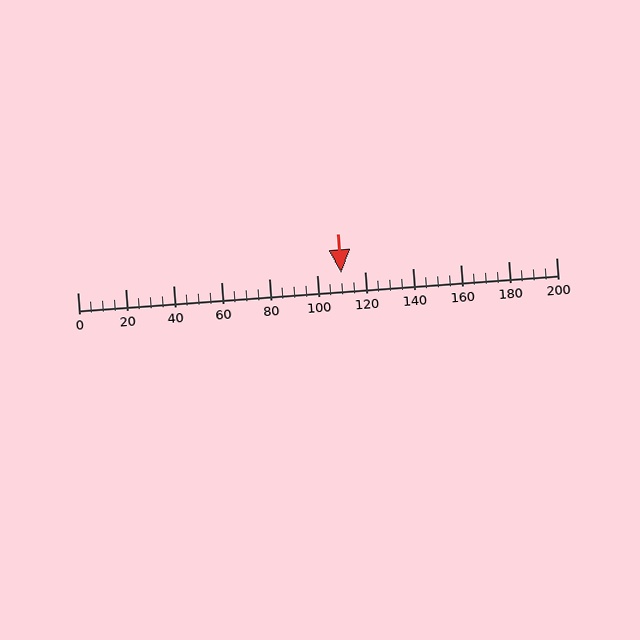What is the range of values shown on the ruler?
The ruler shows values from 0 to 200.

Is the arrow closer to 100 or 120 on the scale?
The arrow is closer to 120.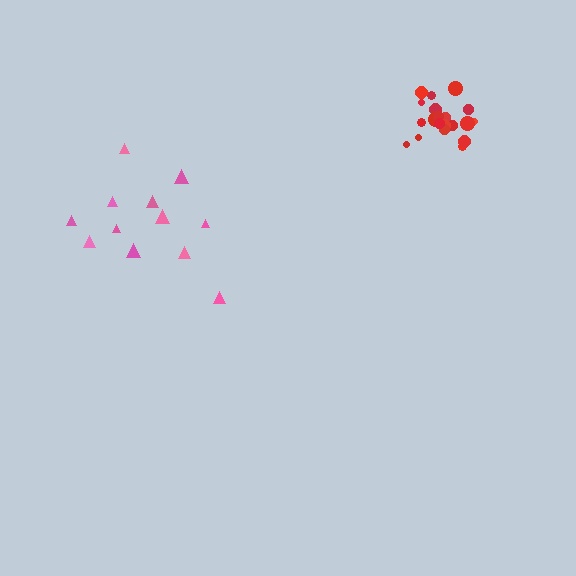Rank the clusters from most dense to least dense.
red, pink.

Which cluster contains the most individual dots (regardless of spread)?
Red (22).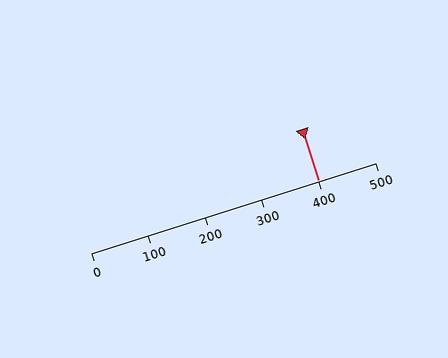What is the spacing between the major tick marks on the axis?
The major ticks are spaced 100 apart.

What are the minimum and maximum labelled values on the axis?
The axis runs from 0 to 500.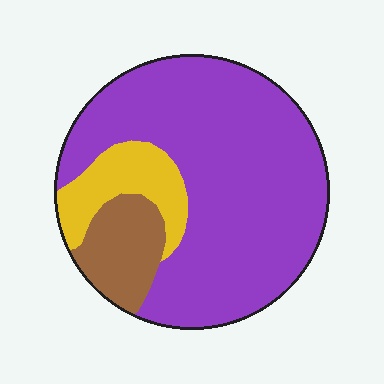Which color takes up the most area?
Purple, at roughly 75%.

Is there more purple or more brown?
Purple.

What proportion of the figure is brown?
Brown covers 13% of the figure.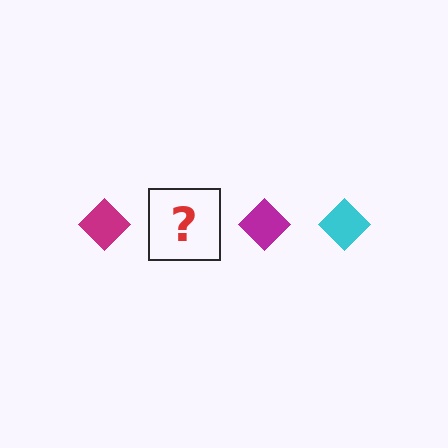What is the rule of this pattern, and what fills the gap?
The rule is that the pattern cycles through magenta, cyan diamonds. The gap should be filled with a cyan diamond.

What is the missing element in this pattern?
The missing element is a cyan diamond.